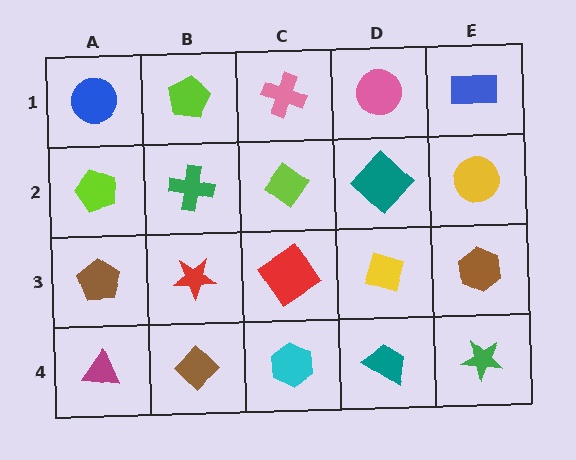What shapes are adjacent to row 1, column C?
A lime diamond (row 2, column C), a lime pentagon (row 1, column B), a pink circle (row 1, column D).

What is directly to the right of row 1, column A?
A lime pentagon.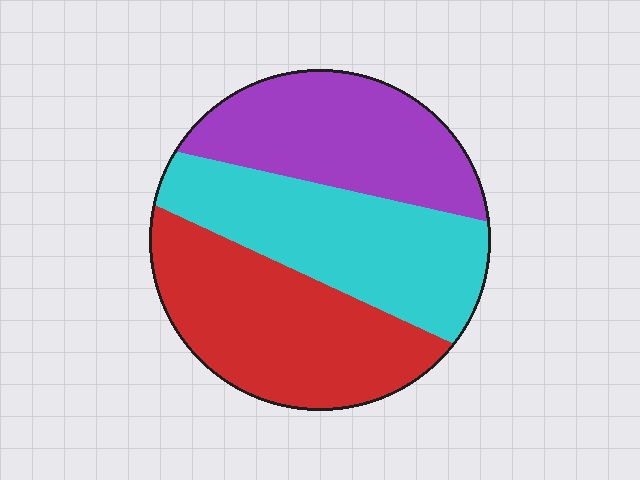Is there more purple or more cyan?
Cyan.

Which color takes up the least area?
Purple, at roughly 30%.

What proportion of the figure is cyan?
Cyan covers about 35% of the figure.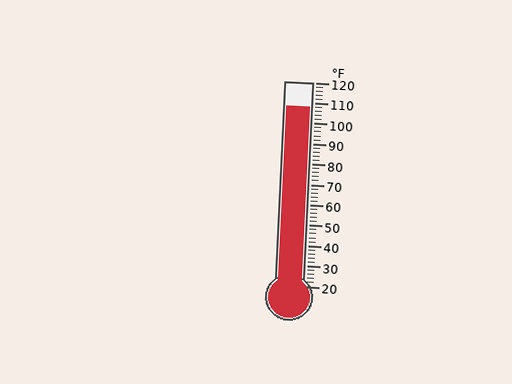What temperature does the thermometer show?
The thermometer shows approximately 108°F.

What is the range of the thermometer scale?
The thermometer scale ranges from 20°F to 120°F.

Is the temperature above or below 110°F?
The temperature is below 110°F.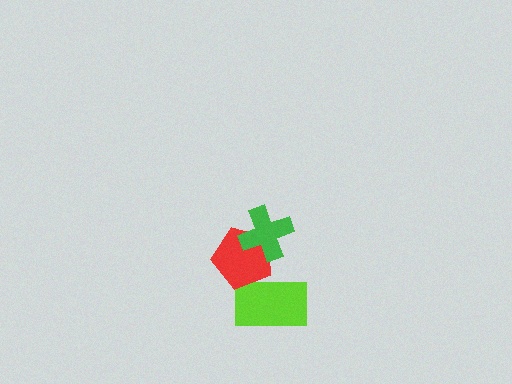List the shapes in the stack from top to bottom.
From top to bottom: the green cross, the red pentagon, the lime rectangle.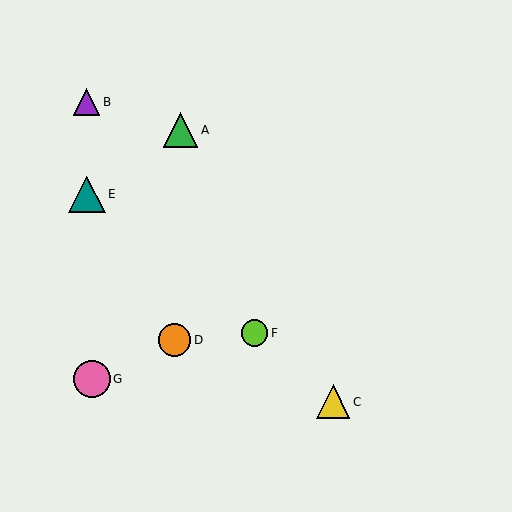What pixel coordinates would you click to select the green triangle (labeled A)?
Click at (180, 130) to select the green triangle A.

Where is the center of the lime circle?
The center of the lime circle is at (254, 333).